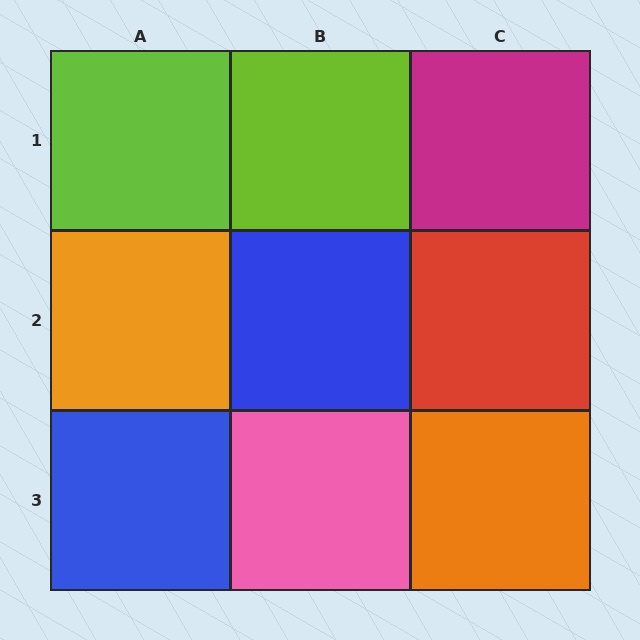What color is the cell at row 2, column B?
Blue.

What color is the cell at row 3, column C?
Orange.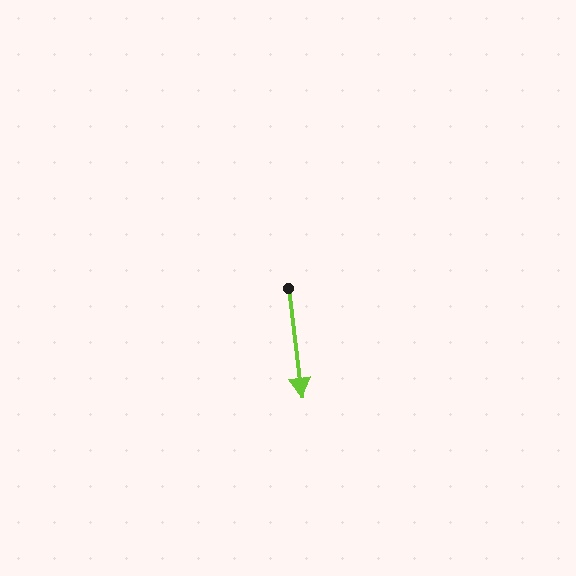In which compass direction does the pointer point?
South.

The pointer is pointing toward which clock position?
Roughly 6 o'clock.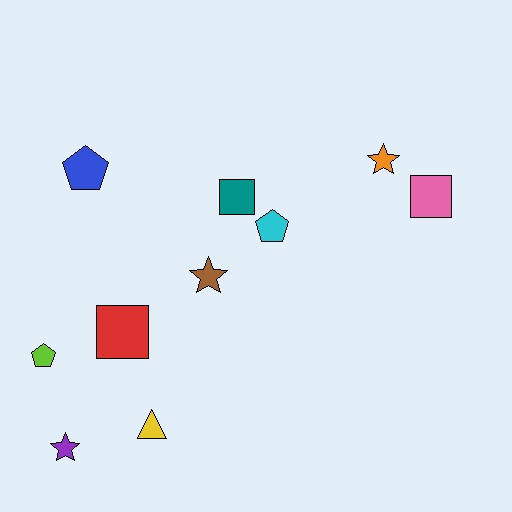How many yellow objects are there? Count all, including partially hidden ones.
There is 1 yellow object.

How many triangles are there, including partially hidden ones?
There is 1 triangle.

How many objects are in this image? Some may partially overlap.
There are 10 objects.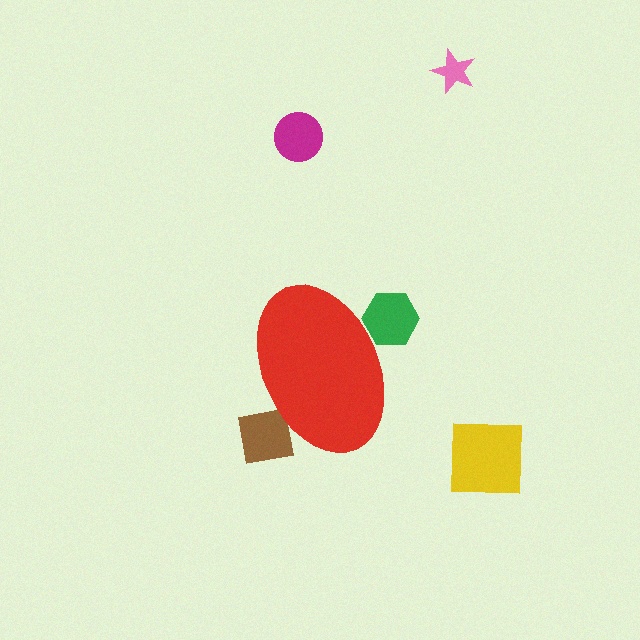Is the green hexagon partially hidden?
Yes, the green hexagon is partially hidden behind the red ellipse.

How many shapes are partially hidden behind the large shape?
2 shapes are partially hidden.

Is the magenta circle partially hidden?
No, the magenta circle is fully visible.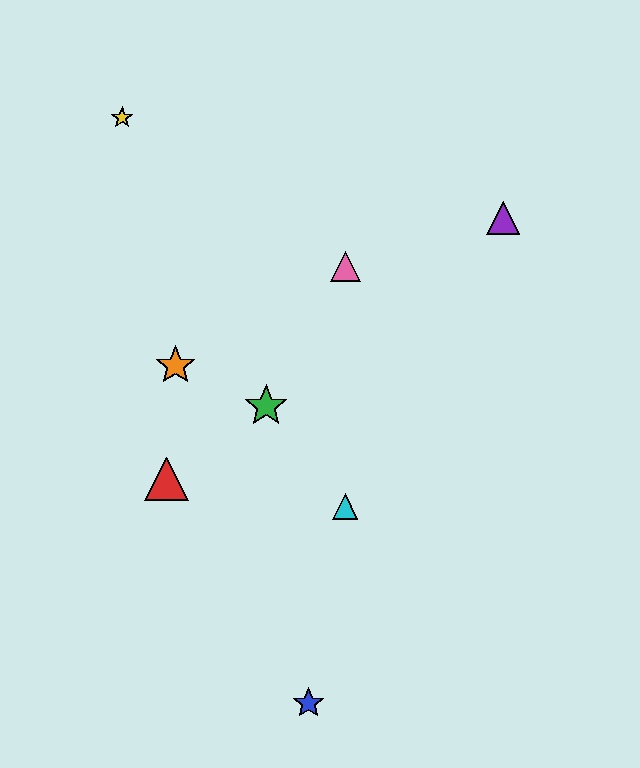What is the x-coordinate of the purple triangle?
The purple triangle is at x≈503.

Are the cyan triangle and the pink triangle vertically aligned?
Yes, both are at x≈345.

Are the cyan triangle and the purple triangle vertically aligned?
No, the cyan triangle is at x≈345 and the purple triangle is at x≈503.